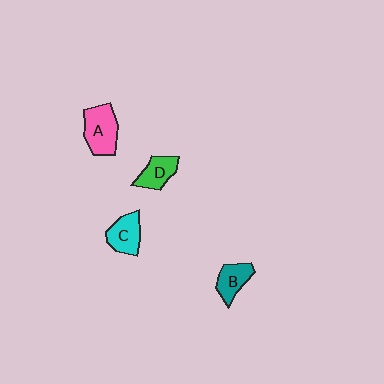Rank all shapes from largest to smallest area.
From largest to smallest: A (pink), C (cyan), D (green), B (teal).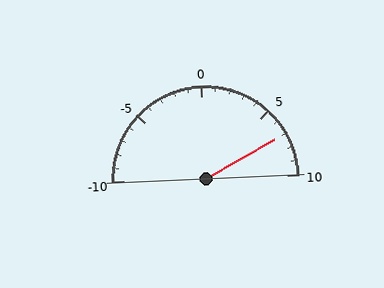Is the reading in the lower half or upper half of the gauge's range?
The reading is in the upper half of the range (-10 to 10).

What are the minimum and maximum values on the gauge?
The gauge ranges from -10 to 10.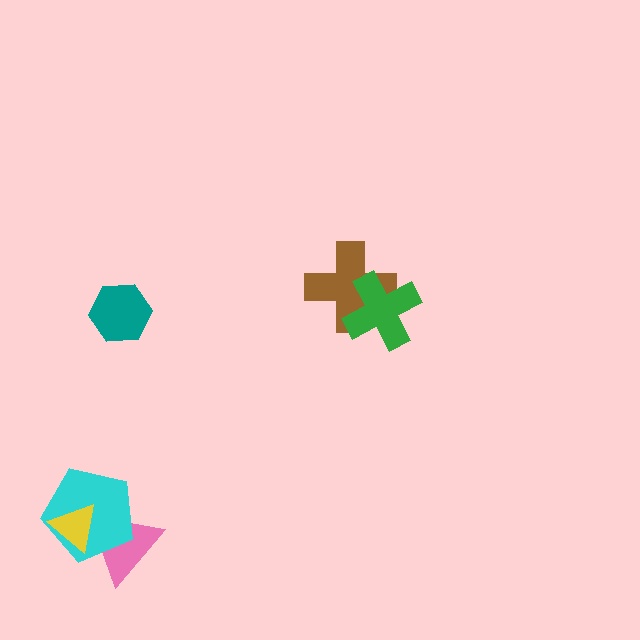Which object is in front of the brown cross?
The green cross is in front of the brown cross.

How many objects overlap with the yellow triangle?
2 objects overlap with the yellow triangle.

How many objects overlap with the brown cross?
1 object overlaps with the brown cross.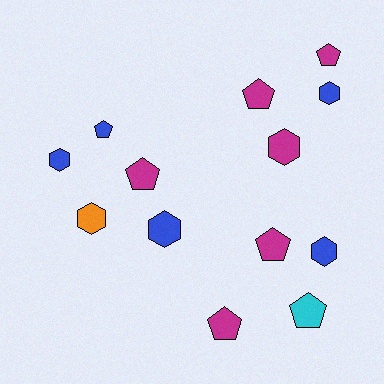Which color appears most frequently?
Magenta, with 6 objects.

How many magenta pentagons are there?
There are 5 magenta pentagons.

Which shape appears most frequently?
Pentagon, with 7 objects.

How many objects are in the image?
There are 13 objects.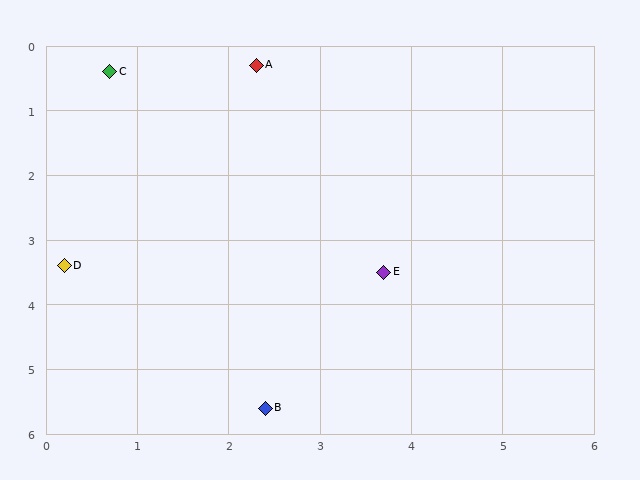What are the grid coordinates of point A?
Point A is at approximately (2.3, 0.3).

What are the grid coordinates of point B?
Point B is at approximately (2.4, 5.6).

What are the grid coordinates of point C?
Point C is at approximately (0.7, 0.4).